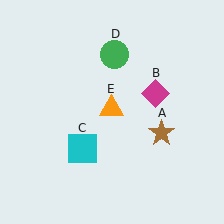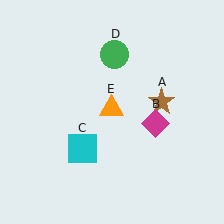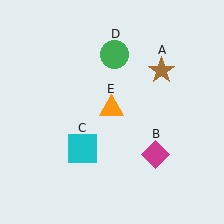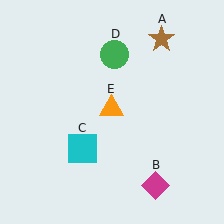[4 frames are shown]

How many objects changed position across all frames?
2 objects changed position: brown star (object A), magenta diamond (object B).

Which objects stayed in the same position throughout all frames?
Cyan square (object C) and green circle (object D) and orange triangle (object E) remained stationary.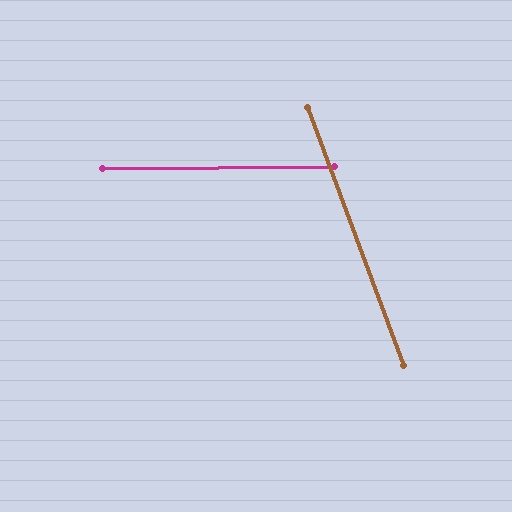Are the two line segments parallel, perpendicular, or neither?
Neither parallel nor perpendicular — they differ by about 70°.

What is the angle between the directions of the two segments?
Approximately 70 degrees.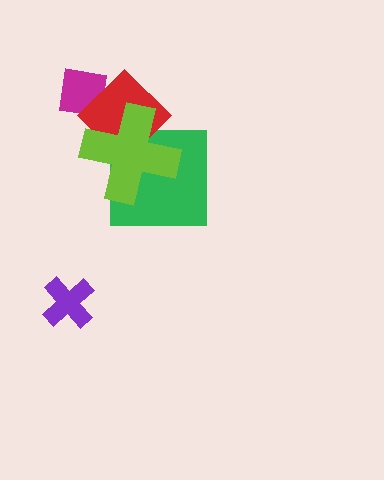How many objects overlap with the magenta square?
1 object overlaps with the magenta square.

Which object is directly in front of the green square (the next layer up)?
The red diamond is directly in front of the green square.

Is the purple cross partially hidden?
No, no other shape covers it.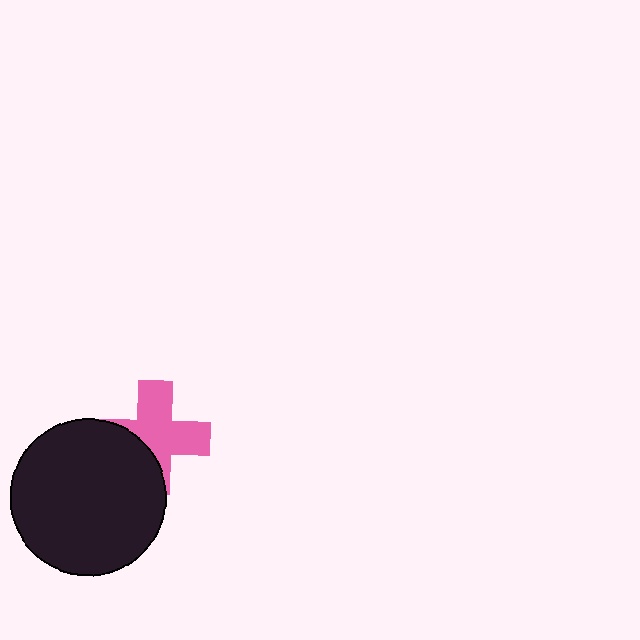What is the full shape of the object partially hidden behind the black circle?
The partially hidden object is a pink cross.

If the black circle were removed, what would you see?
You would see the complete pink cross.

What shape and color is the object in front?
The object in front is a black circle.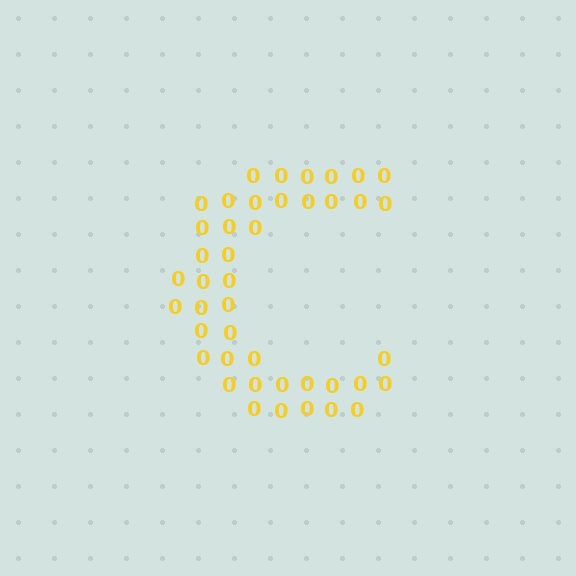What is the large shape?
The large shape is the letter C.